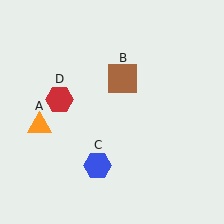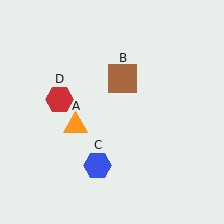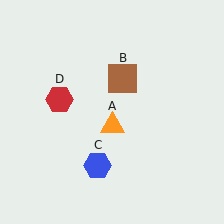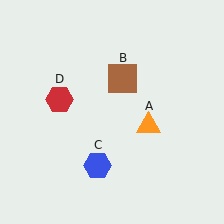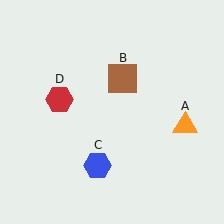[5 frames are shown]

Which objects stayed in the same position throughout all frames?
Brown square (object B) and blue hexagon (object C) and red hexagon (object D) remained stationary.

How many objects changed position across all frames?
1 object changed position: orange triangle (object A).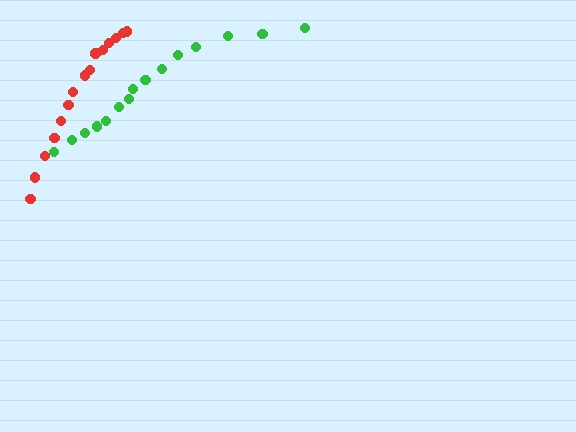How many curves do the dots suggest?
There are 2 distinct paths.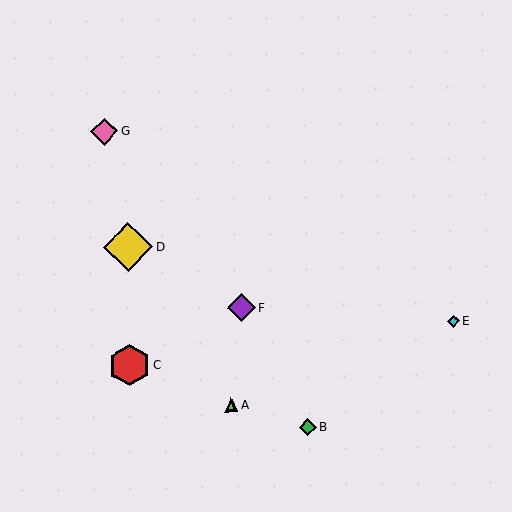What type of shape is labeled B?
Shape B is a green diamond.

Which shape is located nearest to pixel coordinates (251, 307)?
The purple diamond (labeled F) at (241, 308) is nearest to that location.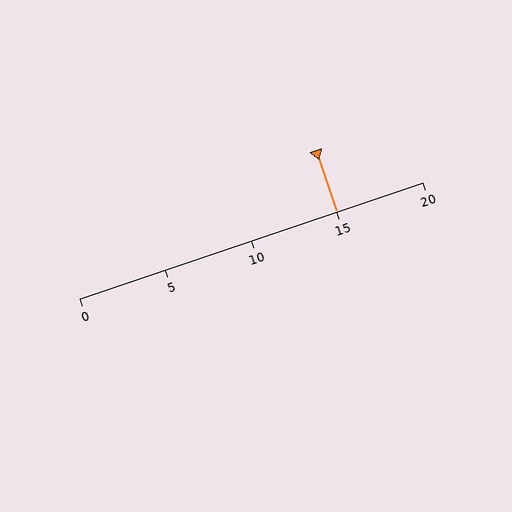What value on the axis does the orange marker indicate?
The marker indicates approximately 15.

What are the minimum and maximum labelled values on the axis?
The axis runs from 0 to 20.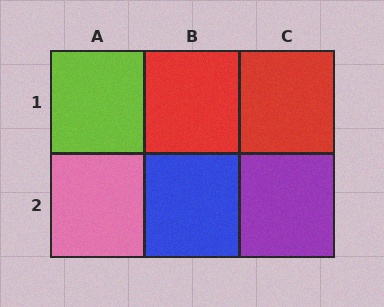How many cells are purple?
1 cell is purple.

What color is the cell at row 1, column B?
Red.